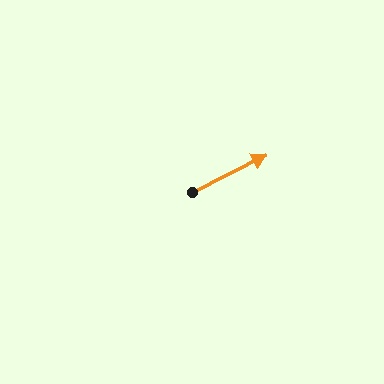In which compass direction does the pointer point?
Northeast.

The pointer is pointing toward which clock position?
Roughly 2 o'clock.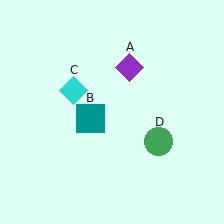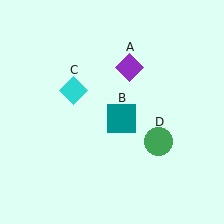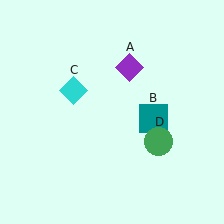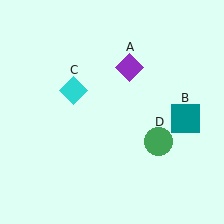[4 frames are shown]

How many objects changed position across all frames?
1 object changed position: teal square (object B).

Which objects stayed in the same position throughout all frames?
Purple diamond (object A) and cyan diamond (object C) and green circle (object D) remained stationary.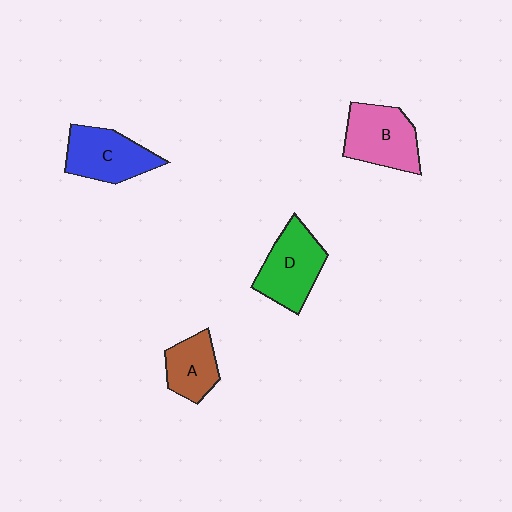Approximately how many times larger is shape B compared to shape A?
Approximately 1.5 times.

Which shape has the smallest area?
Shape A (brown).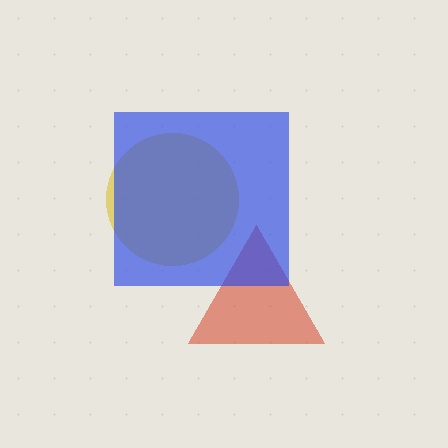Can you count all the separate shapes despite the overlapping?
Yes, there are 3 separate shapes.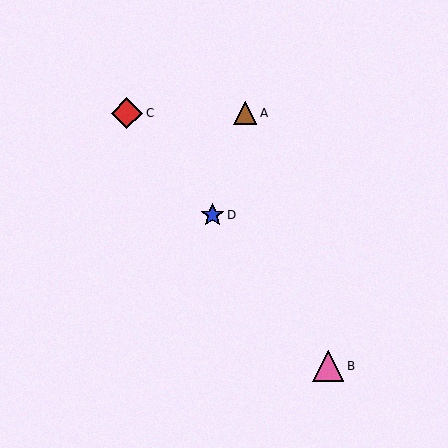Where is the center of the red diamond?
The center of the red diamond is at (127, 113).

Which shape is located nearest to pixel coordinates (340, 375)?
The pink triangle (labeled B) at (328, 366) is nearest to that location.